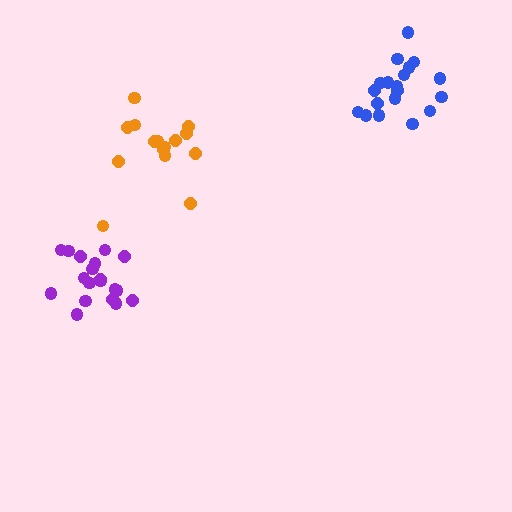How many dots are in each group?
Group 1: 19 dots, Group 2: 19 dots, Group 3: 15 dots (53 total).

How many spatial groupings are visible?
There are 3 spatial groupings.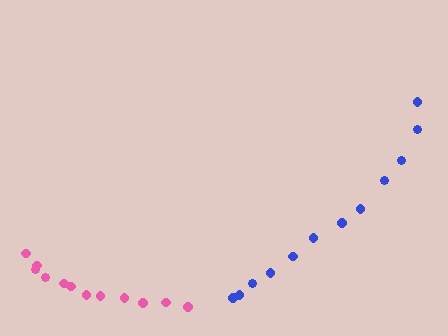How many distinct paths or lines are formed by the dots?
There are 2 distinct paths.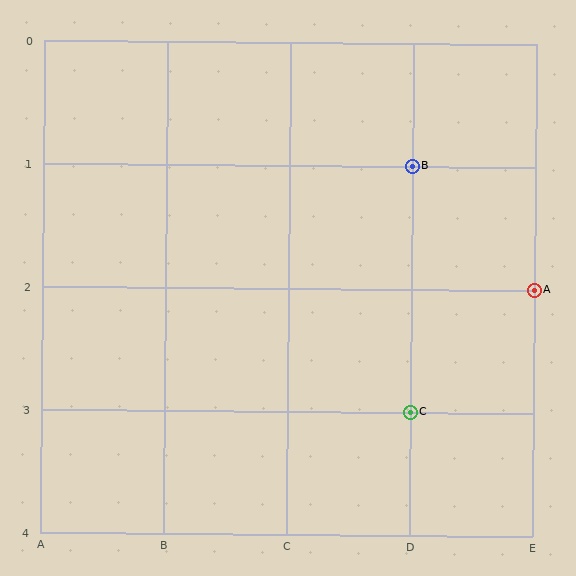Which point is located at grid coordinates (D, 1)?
Point B is at (D, 1).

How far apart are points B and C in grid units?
Points B and C are 2 rows apart.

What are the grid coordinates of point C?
Point C is at grid coordinates (D, 3).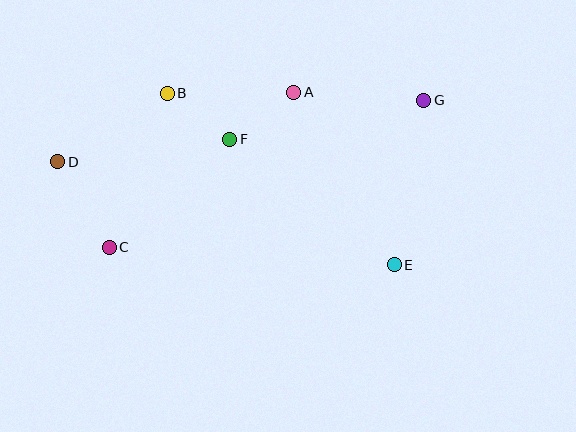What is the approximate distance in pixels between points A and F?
The distance between A and F is approximately 79 pixels.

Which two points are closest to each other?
Points B and F are closest to each other.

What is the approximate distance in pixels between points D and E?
The distance between D and E is approximately 352 pixels.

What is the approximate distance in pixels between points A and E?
The distance between A and E is approximately 199 pixels.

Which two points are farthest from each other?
Points D and G are farthest from each other.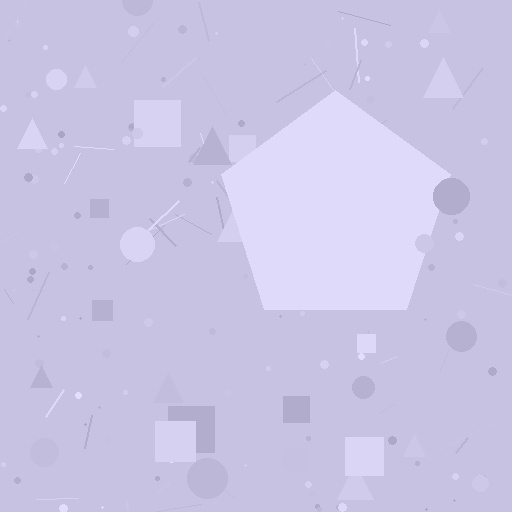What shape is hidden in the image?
A pentagon is hidden in the image.